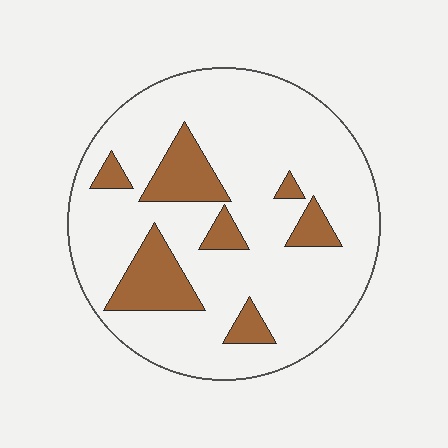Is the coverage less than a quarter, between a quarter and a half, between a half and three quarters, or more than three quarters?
Less than a quarter.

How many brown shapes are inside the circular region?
7.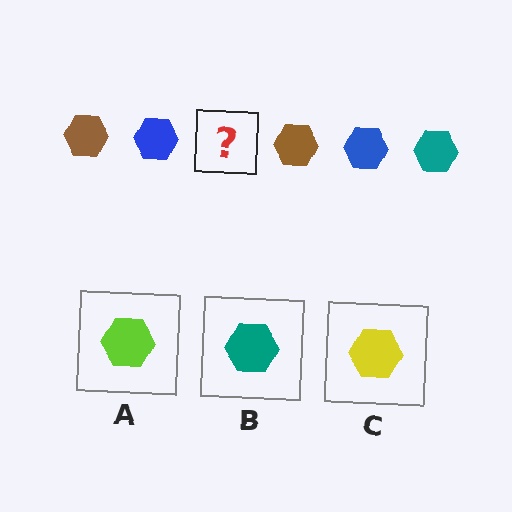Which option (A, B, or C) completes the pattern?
B.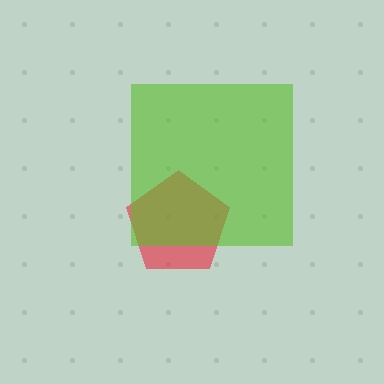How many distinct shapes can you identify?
There are 2 distinct shapes: a red pentagon, a lime square.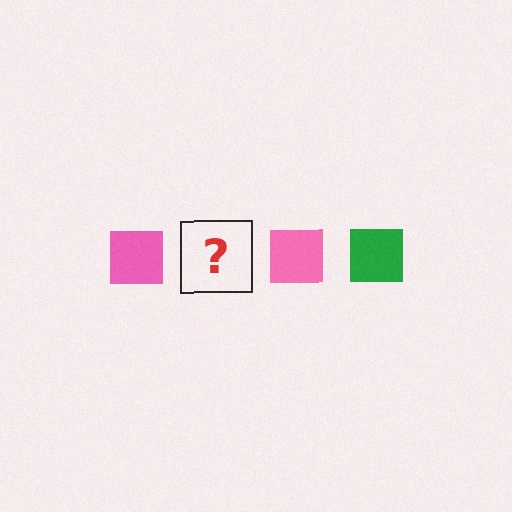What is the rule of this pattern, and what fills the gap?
The rule is that the pattern cycles through pink, green squares. The gap should be filled with a green square.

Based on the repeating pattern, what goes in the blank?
The blank should be a green square.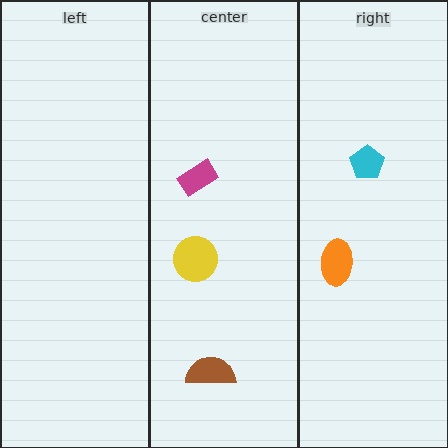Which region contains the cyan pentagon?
The right region.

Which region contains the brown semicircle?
The center region.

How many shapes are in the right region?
2.